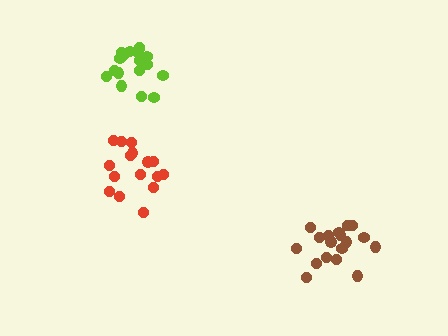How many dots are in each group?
Group 1: 16 dots, Group 2: 18 dots, Group 3: 19 dots (53 total).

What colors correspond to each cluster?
The clusters are colored: red, brown, lime.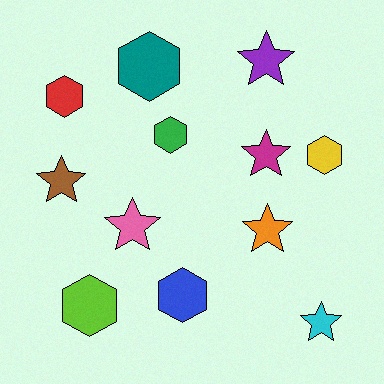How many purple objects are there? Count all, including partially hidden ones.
There is 1 purple object.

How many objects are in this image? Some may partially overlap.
There are 12 objects.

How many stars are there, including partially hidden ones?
There are 6 stars.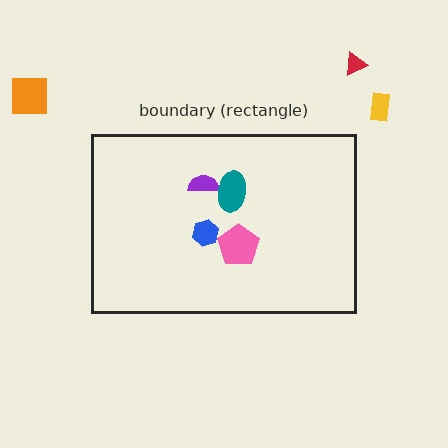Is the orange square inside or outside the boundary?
Outside.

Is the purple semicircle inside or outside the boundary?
Inside.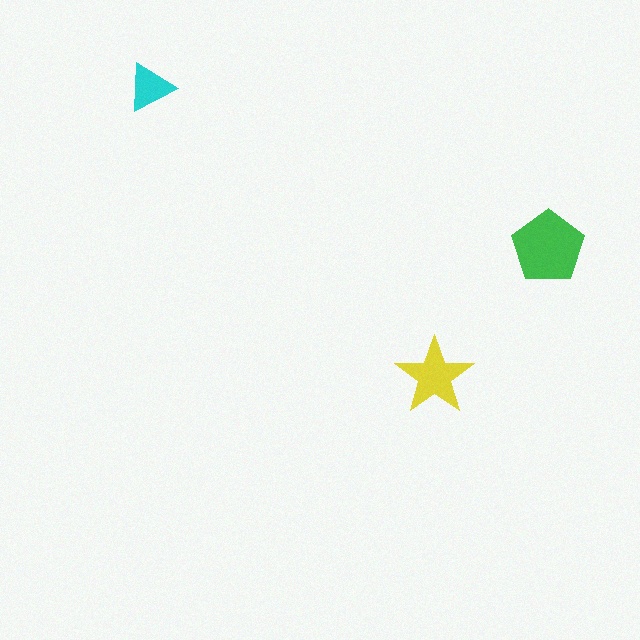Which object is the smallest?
The cyan triangle.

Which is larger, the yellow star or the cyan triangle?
The yellow star.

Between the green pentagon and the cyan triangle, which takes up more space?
The green pentagon.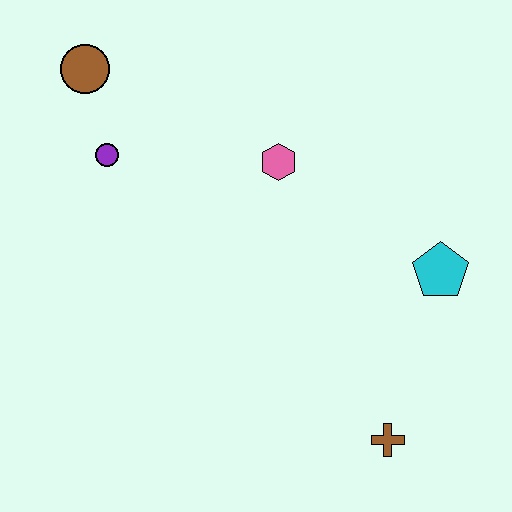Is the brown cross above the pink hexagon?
No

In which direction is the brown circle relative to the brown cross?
The brown circle is above the brown cross.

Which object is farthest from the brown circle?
The brown cross is farthest from the brown circle.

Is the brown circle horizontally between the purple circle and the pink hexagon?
No